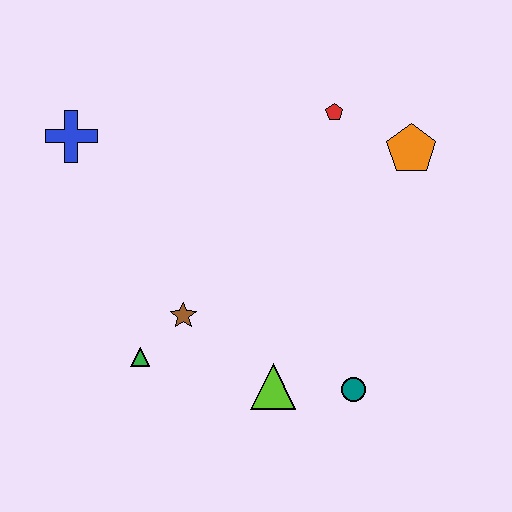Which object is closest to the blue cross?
The brown star is closest to the blue cross.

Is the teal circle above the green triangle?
No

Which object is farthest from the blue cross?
The teal circle is farthest from the blue cross.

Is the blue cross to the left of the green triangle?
Yes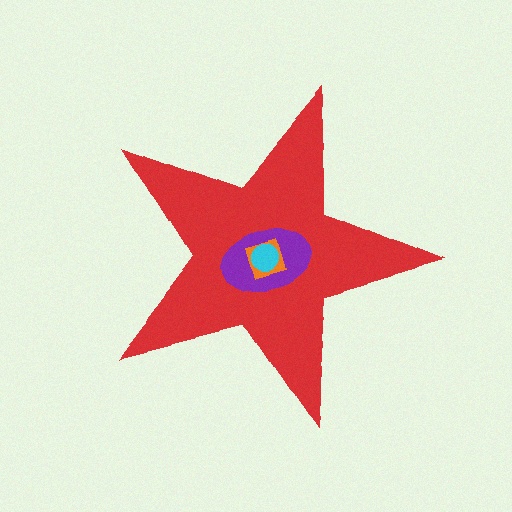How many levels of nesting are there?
4.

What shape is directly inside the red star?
The purple ellipse.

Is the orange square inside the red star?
Yes.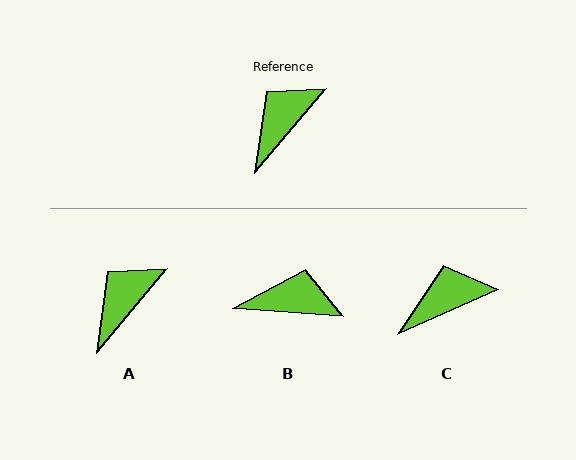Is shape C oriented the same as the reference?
No, it is off by about 25 degrees.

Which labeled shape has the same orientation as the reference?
A.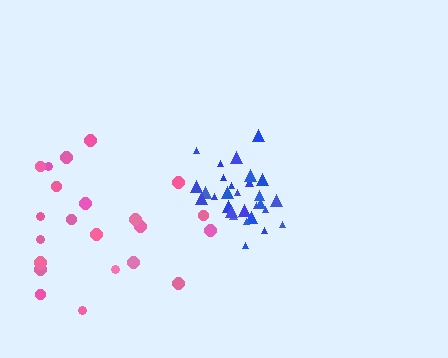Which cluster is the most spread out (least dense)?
Pink.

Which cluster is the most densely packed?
Blue.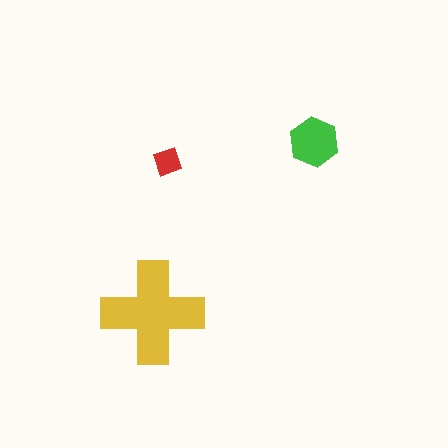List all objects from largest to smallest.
The yellow cross, the green hexagon, the red diamond.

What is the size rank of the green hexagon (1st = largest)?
2nd.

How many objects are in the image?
There are 3 objects in the image.